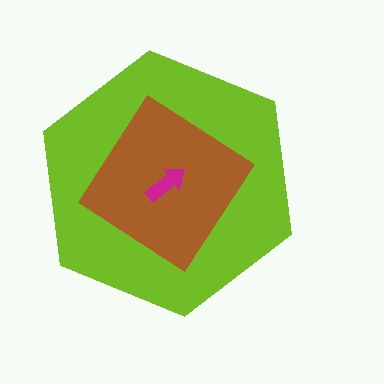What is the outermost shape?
The lime hexagon.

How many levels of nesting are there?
3.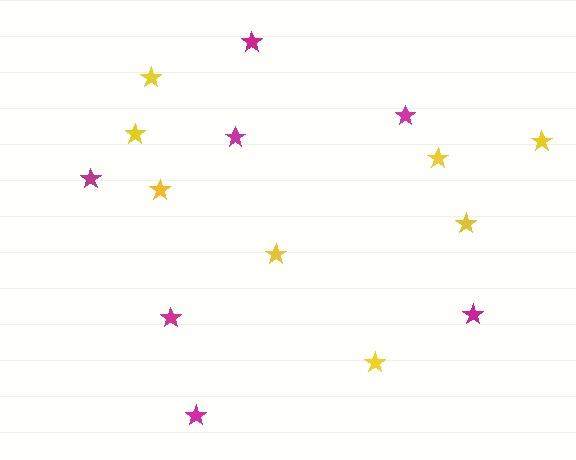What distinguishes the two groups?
There are 2 groups: one group of yellow stars (8) and one group of magenta stars (7).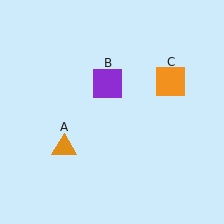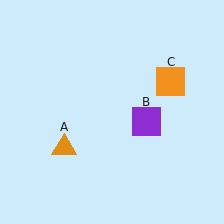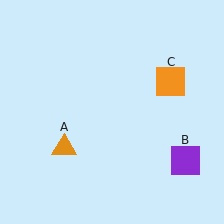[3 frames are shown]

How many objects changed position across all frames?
1 object changed position: purple square (object B).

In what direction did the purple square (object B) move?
The purple square (object B) moved down and to the right.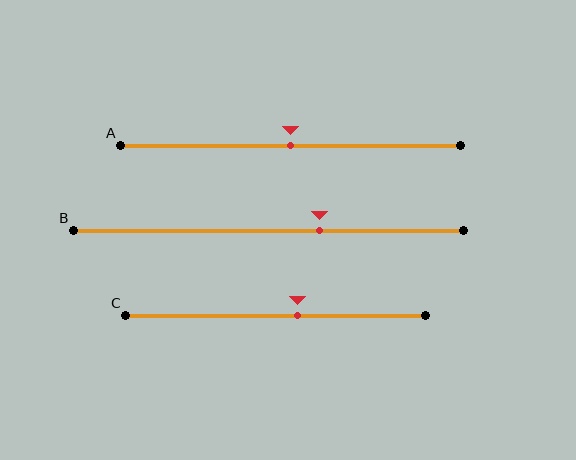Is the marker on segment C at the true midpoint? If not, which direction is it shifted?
No, the marker on segment C is shifted to the right by about 7% of the segment length.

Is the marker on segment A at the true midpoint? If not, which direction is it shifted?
Yes, the marker on segment A is at the true midpoint.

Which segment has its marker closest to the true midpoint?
Segment A has its marker closest to the true midpoint.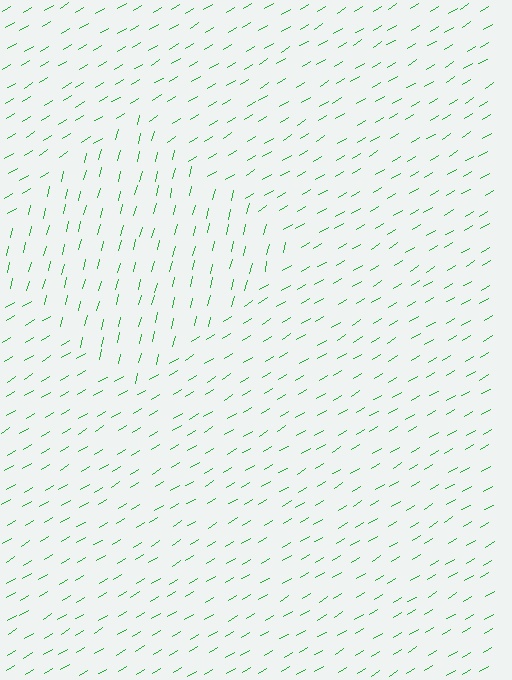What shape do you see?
I see a diamond.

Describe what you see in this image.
The image is filled with small green line segments. A diamond region in the image has lines oriented differently from the surrounding lines, creating a visible texture boundary.